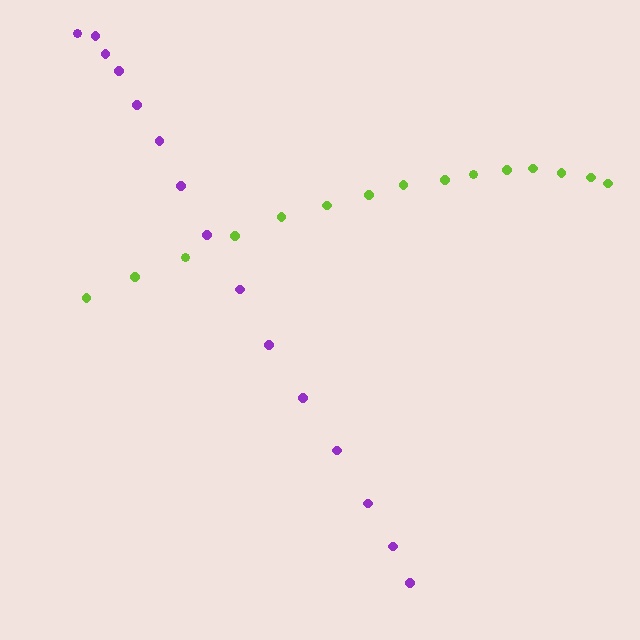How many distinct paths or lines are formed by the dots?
There are 2 distinct paths.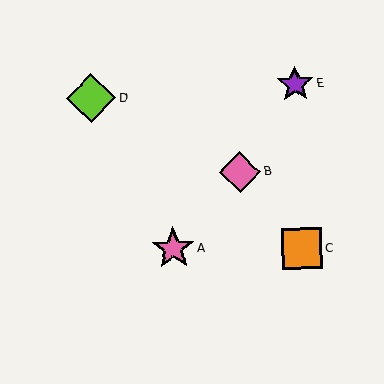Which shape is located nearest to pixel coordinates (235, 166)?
The pink diamond (labeled B) at (240, 172) is nearest to that location.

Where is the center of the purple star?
The center of the purple star is at (295, 84).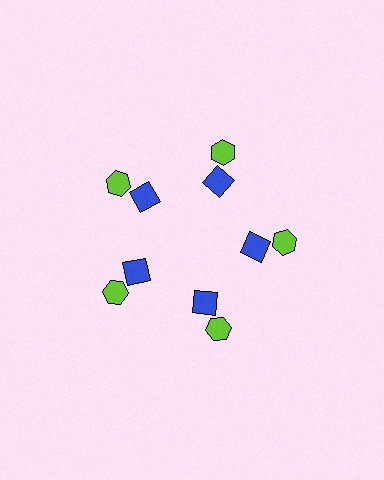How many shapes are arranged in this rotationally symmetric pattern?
There are 10 shapes, arranged in 5 groups of 2.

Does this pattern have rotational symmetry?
Yes, this pattern has 5-fold rotational symmetry. It looks the same after rotating 72 degrees around the center.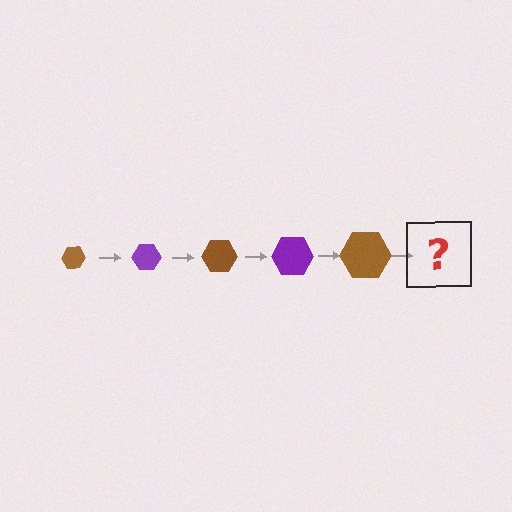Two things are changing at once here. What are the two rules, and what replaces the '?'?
The two rules are that the hexagon grows larger each step and the color cycles through brown and purple. The '?' should be a purple hexagon, larger than the previous one.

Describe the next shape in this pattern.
It should be a purple hexagon, larger than the previous one.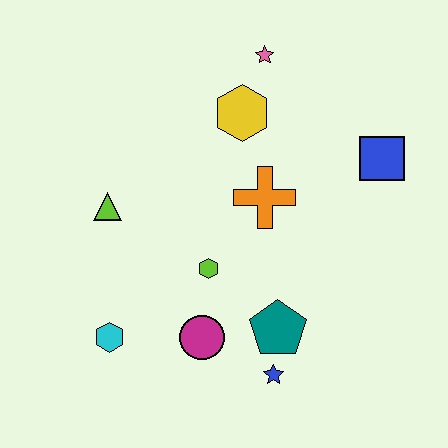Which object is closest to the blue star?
The teal pentagon is closest to the blue star.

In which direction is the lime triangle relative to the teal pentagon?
The lime triangle is to the left of the teal pentagon.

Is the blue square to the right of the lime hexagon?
Yes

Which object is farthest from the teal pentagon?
The pink star is farthest from the teal pentagon.